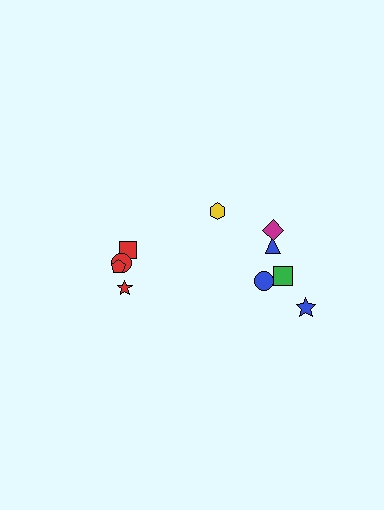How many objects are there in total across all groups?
There are 10 objects.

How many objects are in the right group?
There are 6 objects.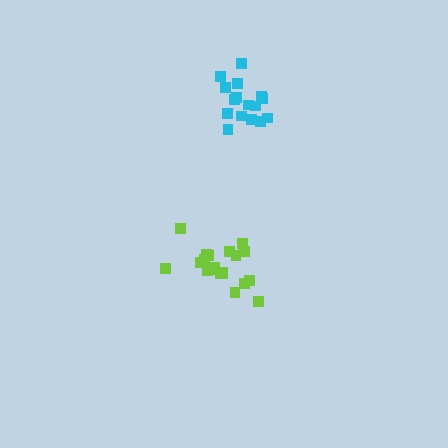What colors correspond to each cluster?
The clusters are colored: lime, cyan.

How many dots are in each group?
Group 1: 21 dots, Group 2: 16 dots (37 total).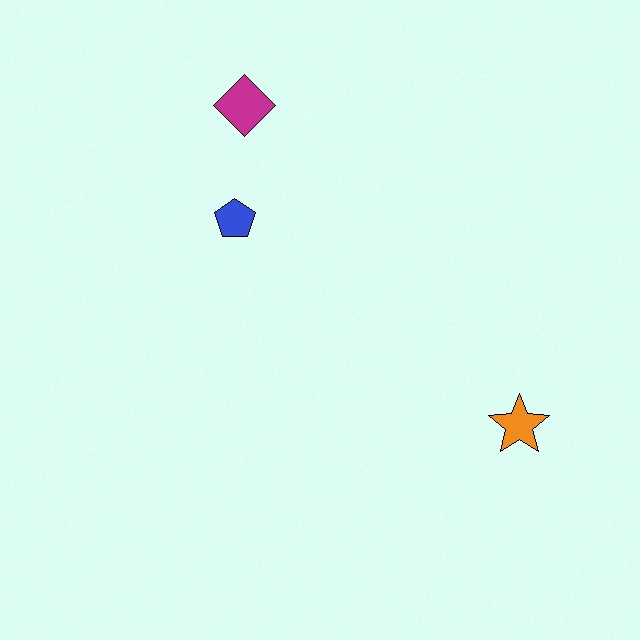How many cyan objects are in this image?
There are no cyan objects.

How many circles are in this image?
There are no circles.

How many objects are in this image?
There are 3 objects.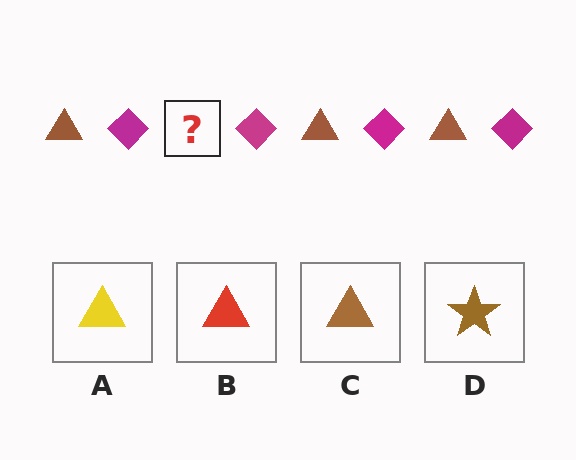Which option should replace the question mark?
Option C.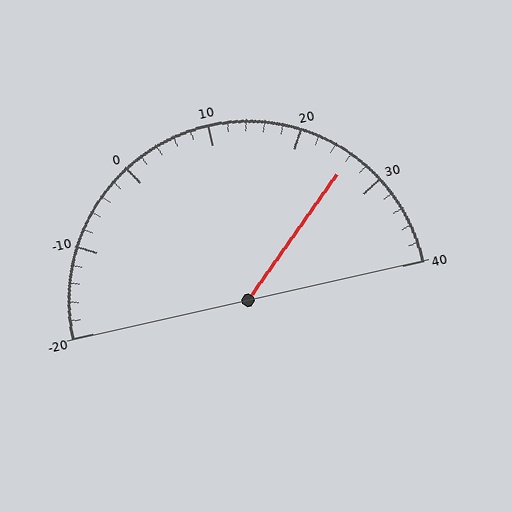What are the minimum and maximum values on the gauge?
The gauge ranges from -20 to 40.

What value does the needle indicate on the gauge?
The needle indicates approximately 26.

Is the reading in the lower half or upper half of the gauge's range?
The reading is in the upper half of the range (-20 to 40).